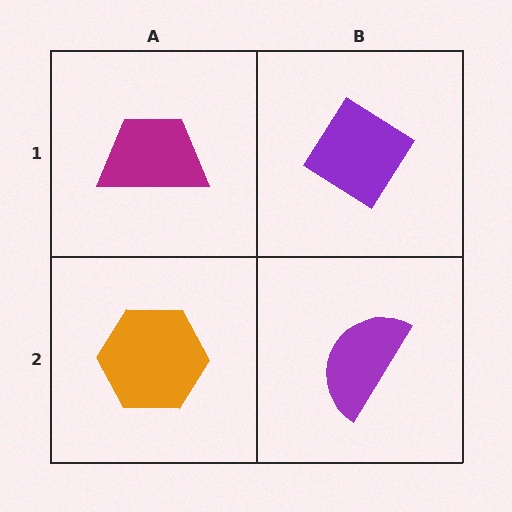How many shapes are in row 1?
2 shapes.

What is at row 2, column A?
An orange hexagon.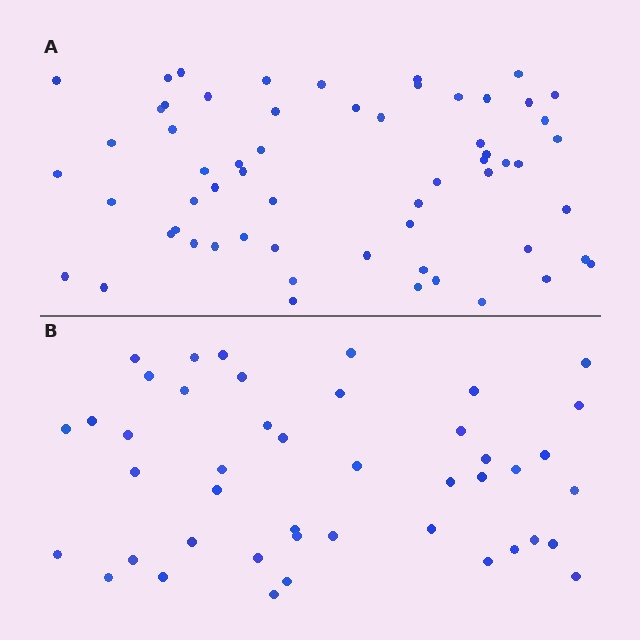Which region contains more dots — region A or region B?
Region A (the top region) has more dots.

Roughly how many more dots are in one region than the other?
Region A has approximately 15 more dots than region B.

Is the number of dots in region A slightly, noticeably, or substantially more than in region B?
Region A has noticeably more, but not dramatically so. The ratio is roughly 1.4 to 1.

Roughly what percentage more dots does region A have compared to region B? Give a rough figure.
About 35% more.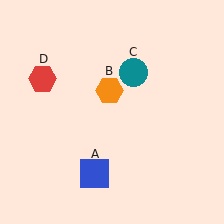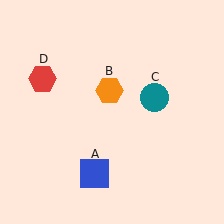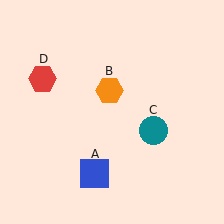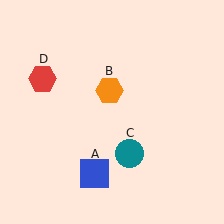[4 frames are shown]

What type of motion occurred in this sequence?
The teal circle (object C) rotated clockwise around the center of the scene.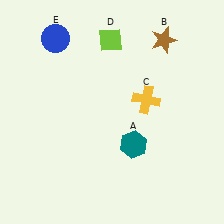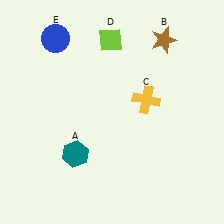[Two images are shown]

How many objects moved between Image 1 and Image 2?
1 object moved between the two images.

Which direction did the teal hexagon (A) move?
The teal hexagon (A) moved left.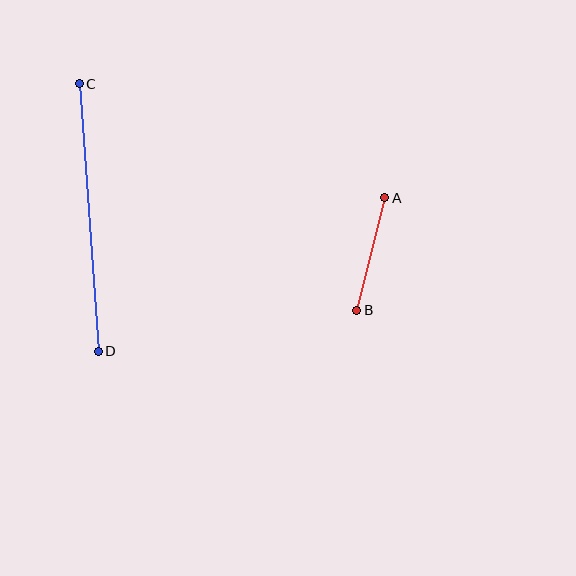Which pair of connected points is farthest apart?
Points C and D are farthest apart.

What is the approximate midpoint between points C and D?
The midpoint is at approximately (89, 217) pixels.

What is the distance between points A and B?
The distance is approximately 116 pixels.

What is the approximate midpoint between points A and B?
The midpoint is at approximately (371, 254) pixels.